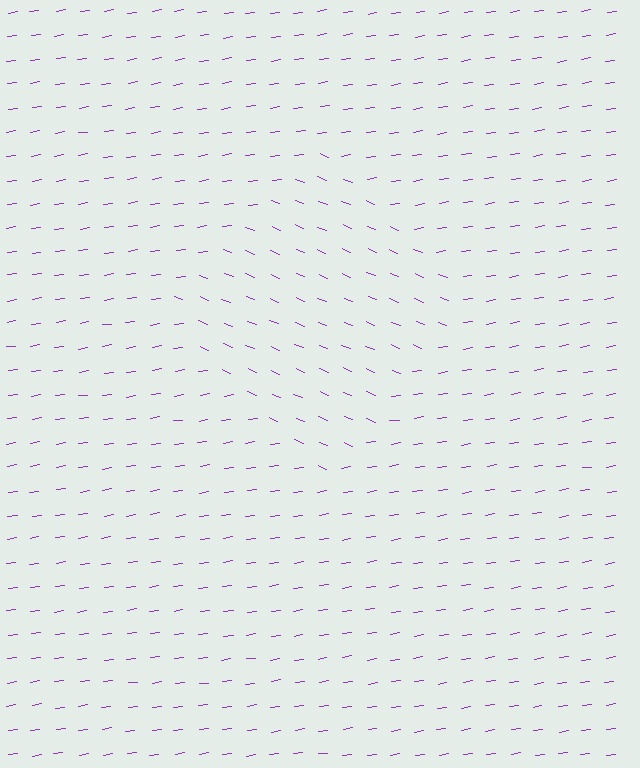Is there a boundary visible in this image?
Yes, there is a texture boundary formed by a change in line orientation.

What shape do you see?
I see a diamond.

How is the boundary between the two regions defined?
The boundary is defined purely by a change in line orientation (approximately 31 degrees difference). All lines are the same color and thickness.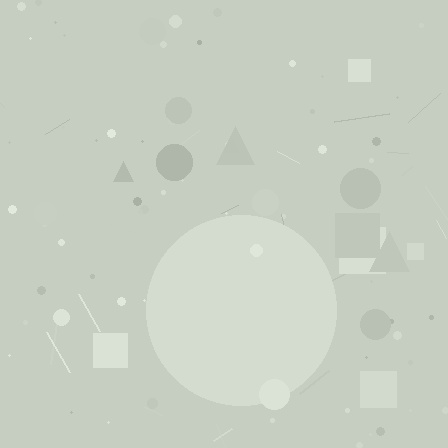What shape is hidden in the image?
A circle is hidden in the image.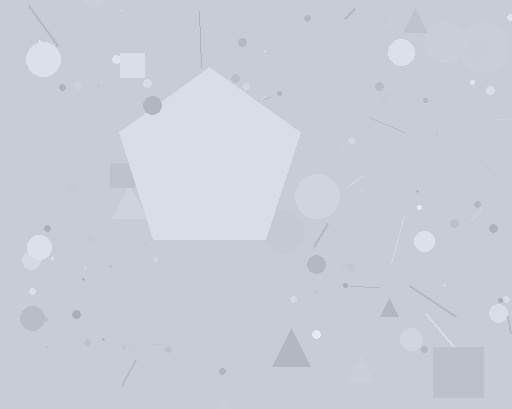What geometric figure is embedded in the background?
A pentagon is embedded in the background.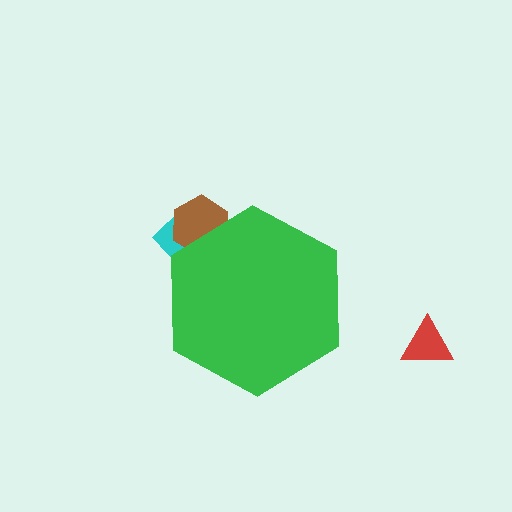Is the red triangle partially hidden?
No, the red triangle is fully visible.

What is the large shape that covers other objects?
A green hexagon.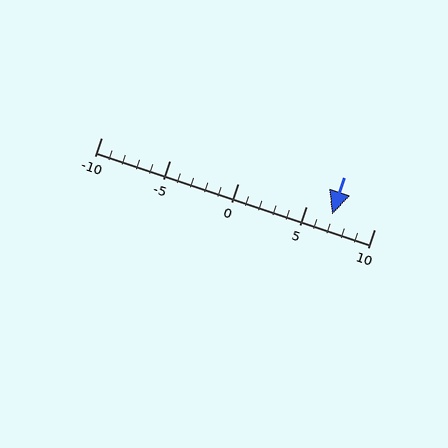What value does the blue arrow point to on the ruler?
The blue arrow points to approximately 7.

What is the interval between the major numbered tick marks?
The major tick marks are spaced 5 units apart.